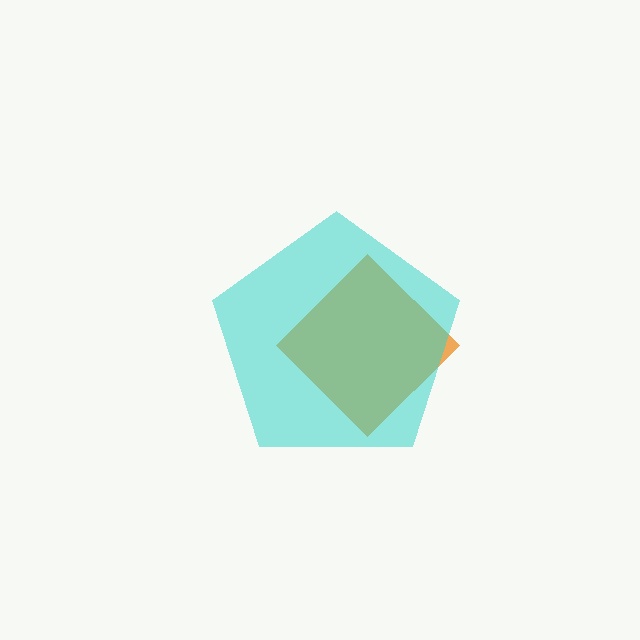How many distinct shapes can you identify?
There are 2 distinct shapes: an orange diamond, a cyan pentagon.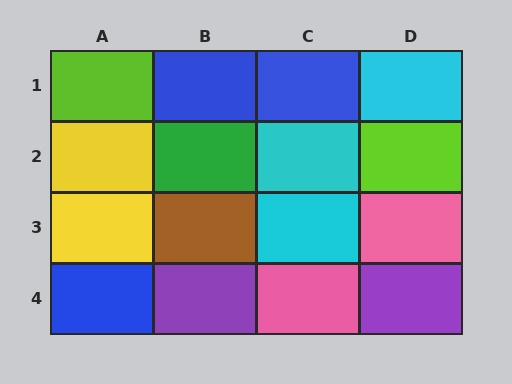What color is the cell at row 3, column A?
Yellow.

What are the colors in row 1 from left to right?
Lime, blue, blue, cyan.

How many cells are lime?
2 cells are lime.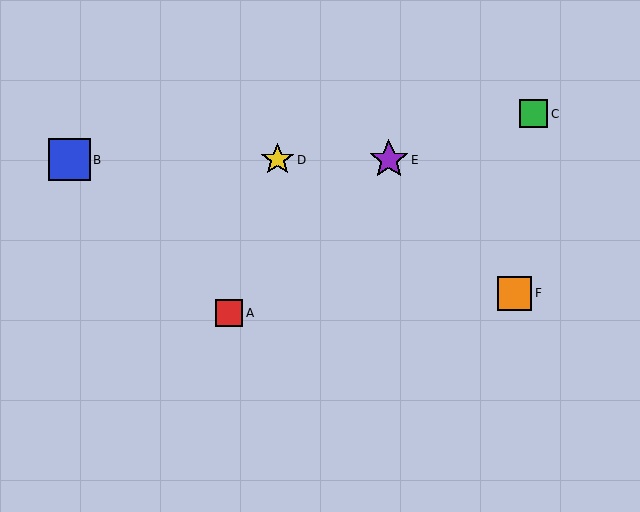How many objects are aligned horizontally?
3 objects (B, D, E) are aligned horizontally.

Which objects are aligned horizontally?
Objects B, D, E are aligned horizontally.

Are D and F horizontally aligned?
No, D is at y≈160 and F is at y≈293.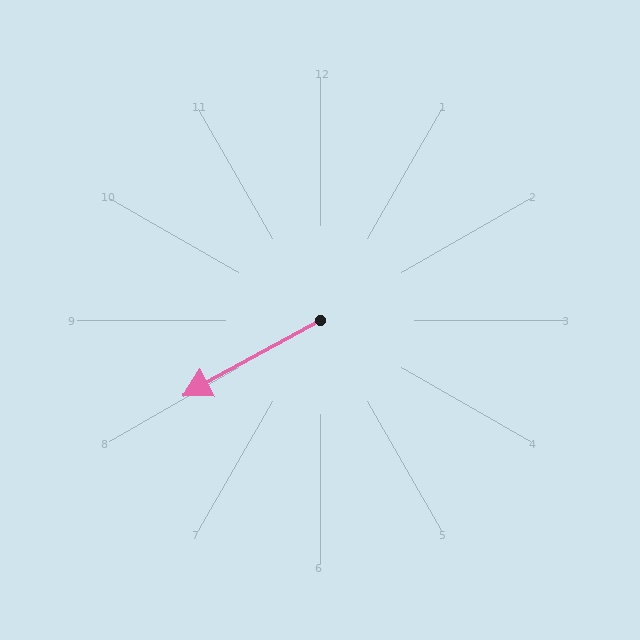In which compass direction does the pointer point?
Southwest.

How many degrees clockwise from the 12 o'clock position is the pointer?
Approximately 241 degrees.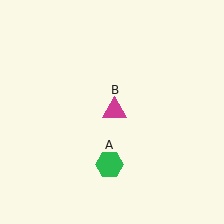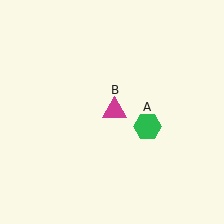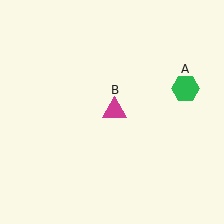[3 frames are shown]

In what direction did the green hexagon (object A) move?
The green hexagon (object A) moved up and to the right.